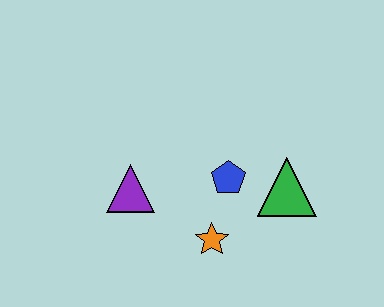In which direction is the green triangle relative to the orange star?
The green triangle is to the right of the orange star.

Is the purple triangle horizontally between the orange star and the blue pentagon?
No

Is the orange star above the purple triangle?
No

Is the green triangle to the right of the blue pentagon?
Yes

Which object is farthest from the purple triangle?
The green triangle is farthest from the purple triangle.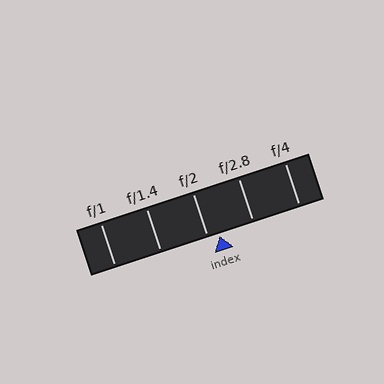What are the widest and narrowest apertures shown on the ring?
The widest aperture shown is f/1 and the narrowest is f/4.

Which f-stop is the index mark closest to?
The index mark is closest to f/2.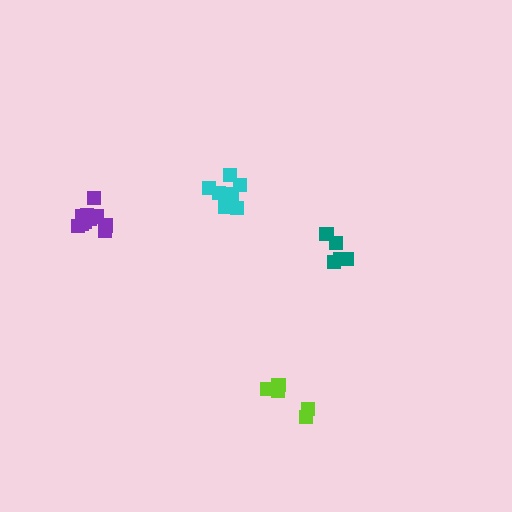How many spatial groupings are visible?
There are 4 spatial groupings.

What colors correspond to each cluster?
The clusters are colored: lime, cyan, purple, teal.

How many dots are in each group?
Group 1: 5 dots, Group 2: 8 dots, Group 3: 10 dots, Group 4: 5 dots (28 total).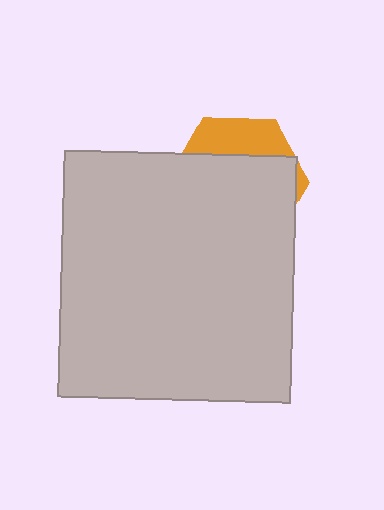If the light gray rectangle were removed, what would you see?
You would see the complete orange hexagon.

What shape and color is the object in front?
The object in front is a light gray rectangle.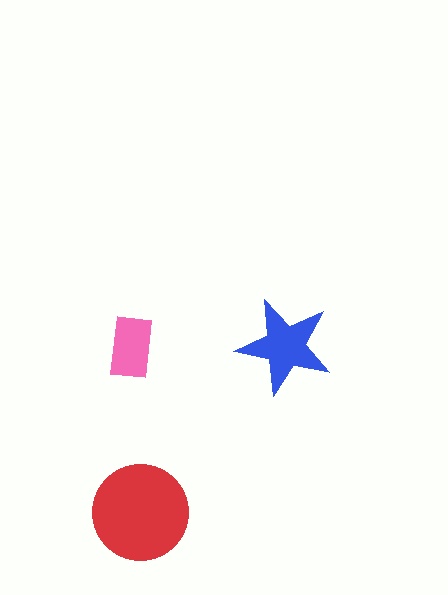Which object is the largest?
The red circle.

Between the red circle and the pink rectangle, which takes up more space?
The red circle.